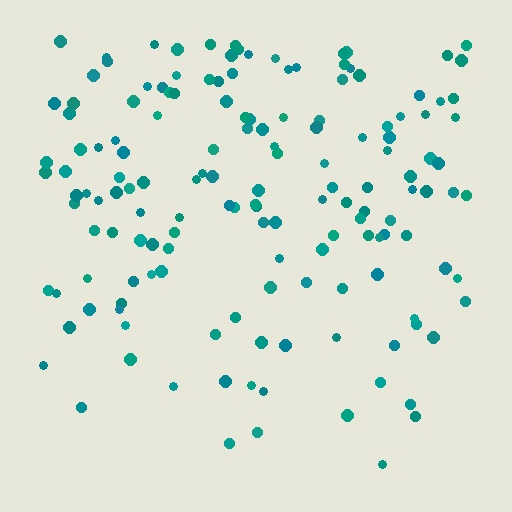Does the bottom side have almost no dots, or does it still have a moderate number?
Still a moderate number, just noticeably fewer than the top.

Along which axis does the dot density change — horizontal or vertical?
Vertical.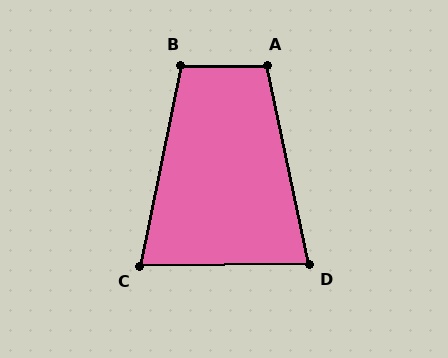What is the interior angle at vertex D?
Approximately 78 degrees (acute).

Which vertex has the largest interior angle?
A, at approximately 102 degrees.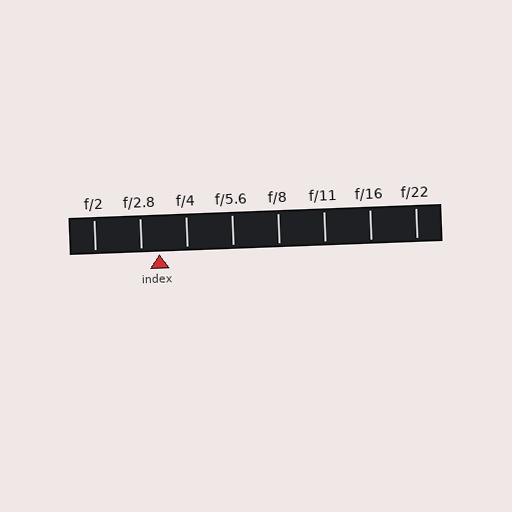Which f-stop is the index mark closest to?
The index mark is closest to f/2.8.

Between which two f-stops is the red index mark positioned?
The index mark is between f/2.8 and f/4.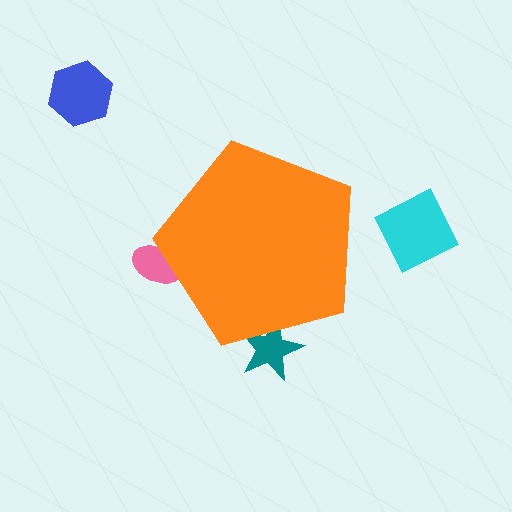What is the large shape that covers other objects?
An orange pentagon.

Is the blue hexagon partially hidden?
No, the blue hexagon is fully visible.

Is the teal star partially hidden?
Yes, the teal star is partially hidden behind the orange pentagon.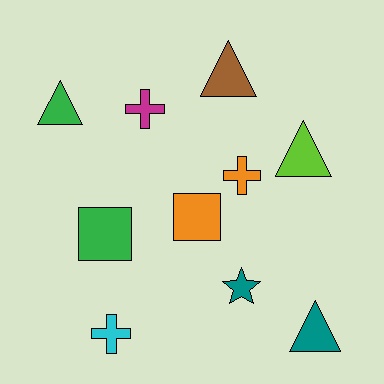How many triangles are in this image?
There are 4 triangles.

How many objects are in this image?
There are 10 objects.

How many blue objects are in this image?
There are no blue objects.